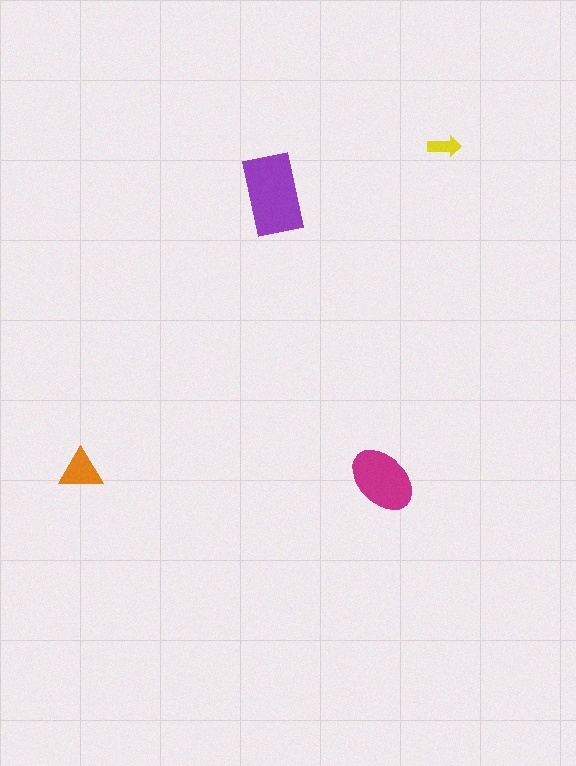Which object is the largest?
The purple rectangle.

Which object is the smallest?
The yellow arrow.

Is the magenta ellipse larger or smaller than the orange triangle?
Larger.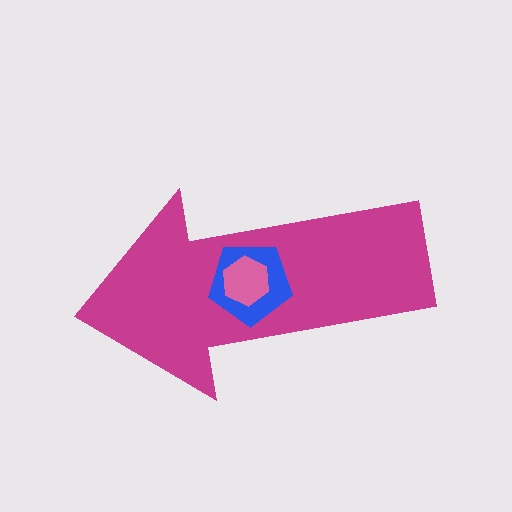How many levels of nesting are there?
3.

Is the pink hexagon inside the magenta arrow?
Yes.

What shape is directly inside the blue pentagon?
The pink hexagon.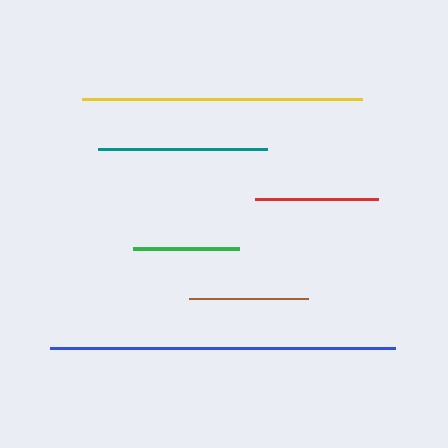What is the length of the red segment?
The red segment is approximately 123 pixels long.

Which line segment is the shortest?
The green line is the shortest at approximately 106 pixels.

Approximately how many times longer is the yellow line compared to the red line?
The yellow line is approximately 2.3 times the length of the red line.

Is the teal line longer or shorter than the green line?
The teal line is longer than the green line.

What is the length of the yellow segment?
The yellow segment is approximately 279 pixels long.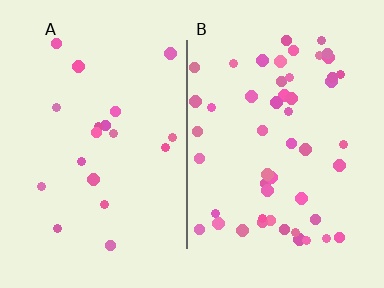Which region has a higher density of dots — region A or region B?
B (the right).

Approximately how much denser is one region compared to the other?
Approximately 2.7× — region B over region A.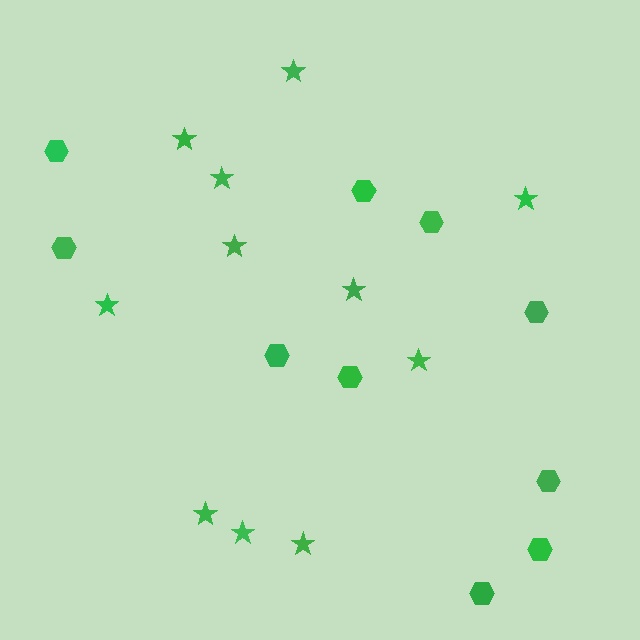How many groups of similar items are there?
There are 2 groups: one group of hexagons (10) and one group of stars (11).